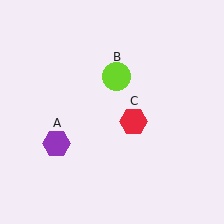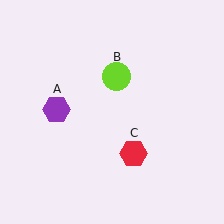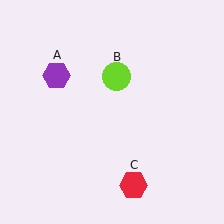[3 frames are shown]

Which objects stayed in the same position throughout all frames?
Lime circle (object B) remained stationary.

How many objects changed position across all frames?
2 objects changed position: purple hexagon (object A), red hexagon (object C).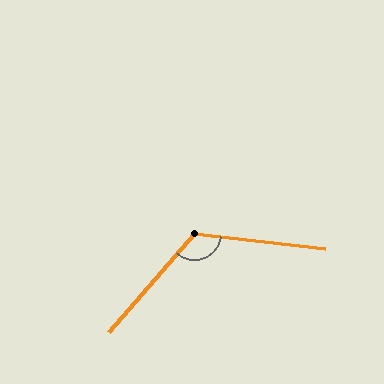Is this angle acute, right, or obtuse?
It is obtuse.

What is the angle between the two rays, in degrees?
Approximately 125 degrees.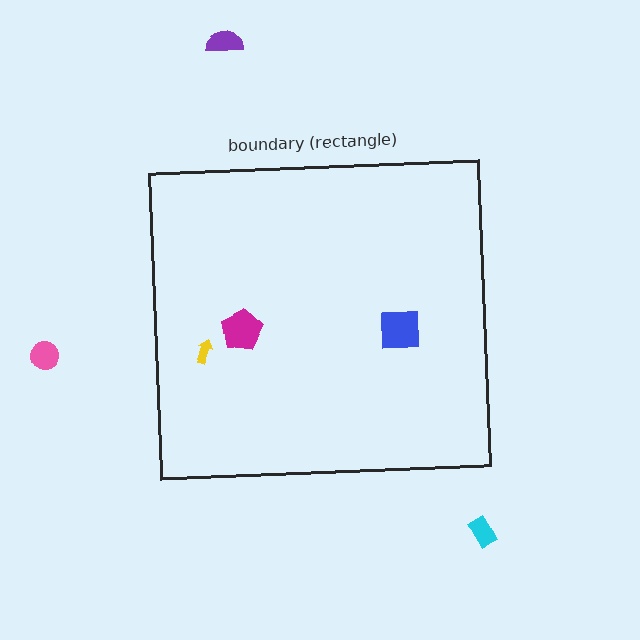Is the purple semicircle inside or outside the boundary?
Outside.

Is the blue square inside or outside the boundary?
Inside.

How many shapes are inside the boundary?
3 inside, 3 outside.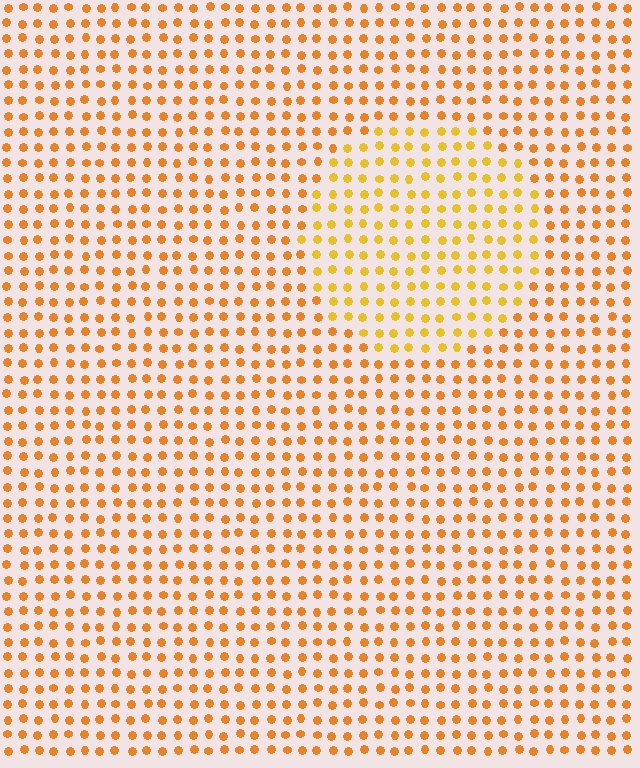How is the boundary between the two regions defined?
The boundary is defined purely by a slight shift in hue (about 20 degrees). Spacing, size, and orientation are identical on both sides.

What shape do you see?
I see a circle.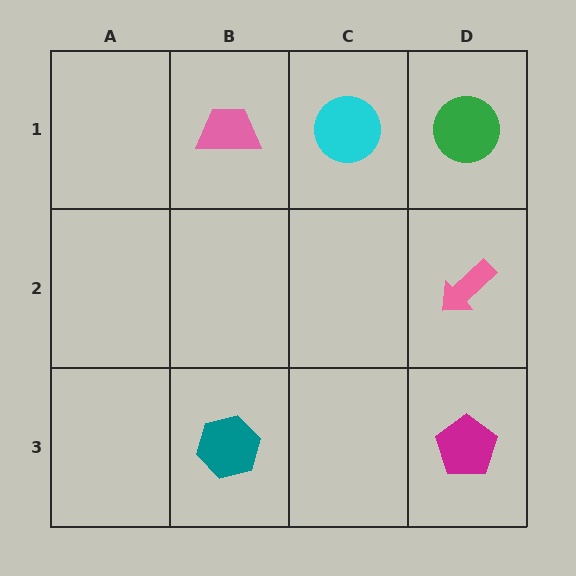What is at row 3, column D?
A magenta pentagon.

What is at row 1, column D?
A green circle.